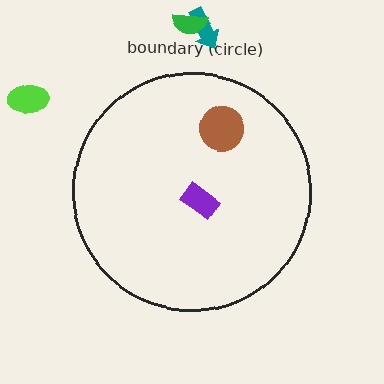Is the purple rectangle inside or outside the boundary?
Inside.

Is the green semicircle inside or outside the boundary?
Outside.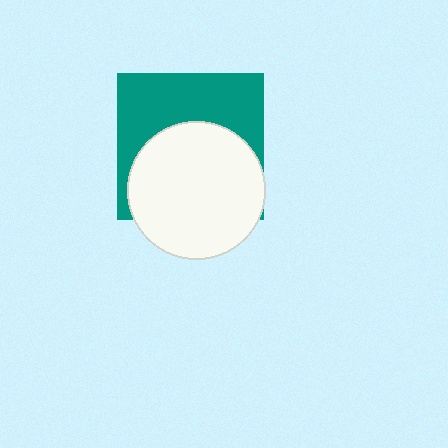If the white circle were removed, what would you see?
You would see the complete teal square.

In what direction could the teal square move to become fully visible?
The teal square could move up. That would shift it out from behind the white circle entirely.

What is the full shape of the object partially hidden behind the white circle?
The partially hidden object is a teal square.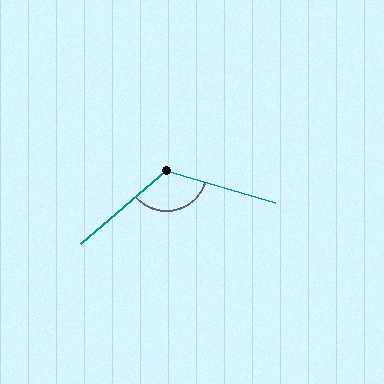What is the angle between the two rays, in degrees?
Approximately 123 degrees.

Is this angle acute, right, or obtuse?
It is obtuse.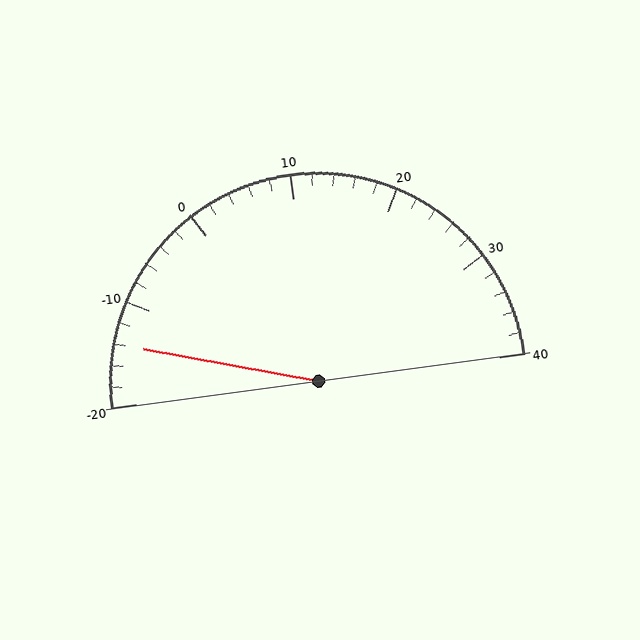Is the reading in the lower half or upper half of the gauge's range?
The reading is in the lower half of the range (-20 to 40).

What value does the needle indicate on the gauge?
The needle indicates approximately -14.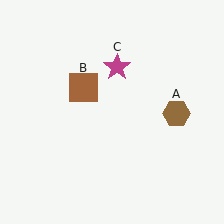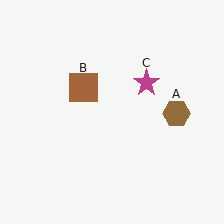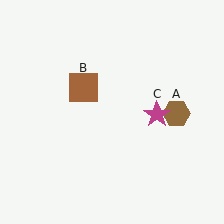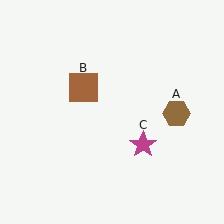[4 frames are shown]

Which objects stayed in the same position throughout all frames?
Brown hexagon (object A) and brown square (object B) remained stationary.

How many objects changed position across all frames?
1 object changed position: magenta star (object C).